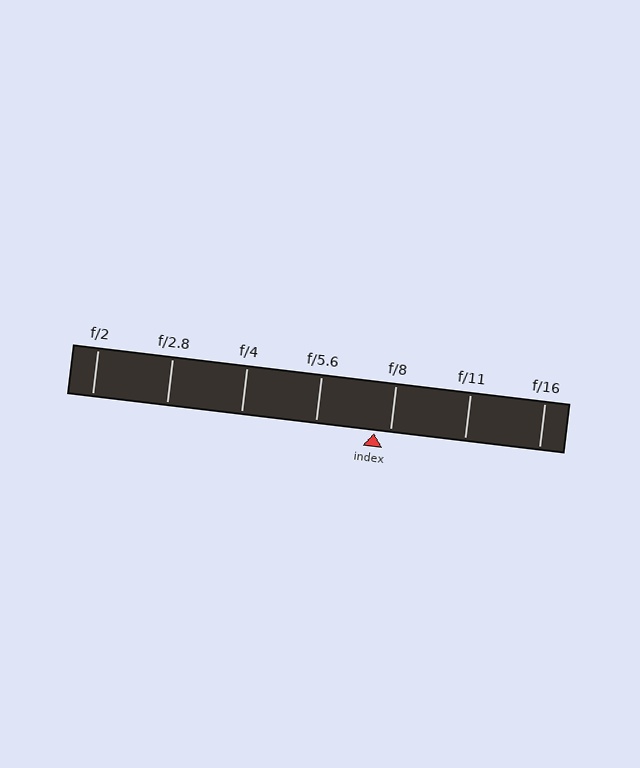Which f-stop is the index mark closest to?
The index mark is closest to f/8.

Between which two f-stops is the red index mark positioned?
The index mark is between f/5.6 and f/8.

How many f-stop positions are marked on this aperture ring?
There are 7 f-stop positions marked.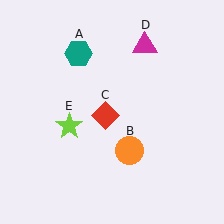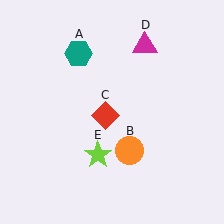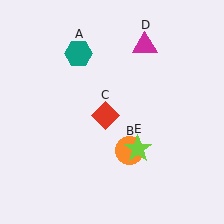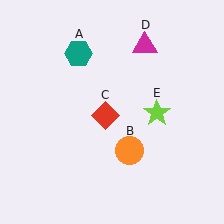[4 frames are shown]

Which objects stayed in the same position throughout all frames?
Teal hexagon (object A) and orange circle (object B) and red diamond (object C) and magenta triangle (object D) remained stationary.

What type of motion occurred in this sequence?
The lime star (object E) rotated counterclockwise around the center of the scene.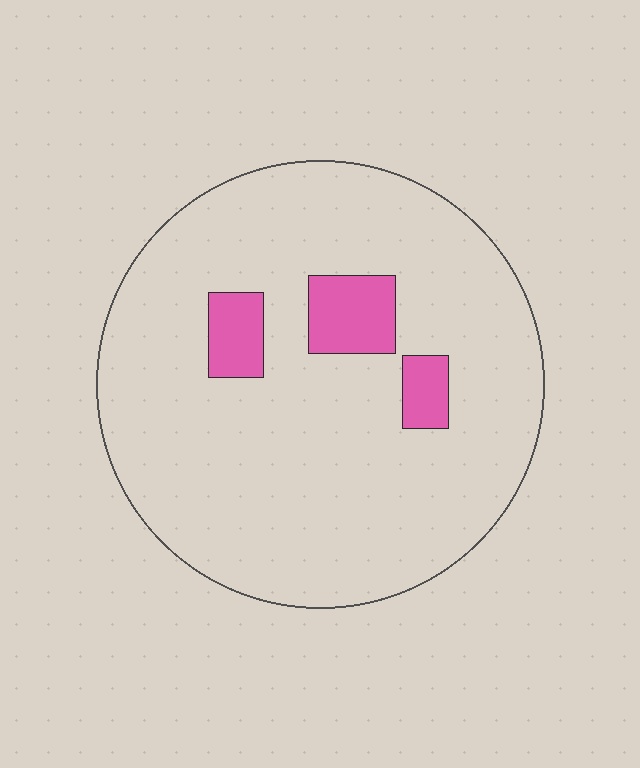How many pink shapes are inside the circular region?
3.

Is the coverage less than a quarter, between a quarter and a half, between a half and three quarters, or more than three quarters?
Less than a quarter.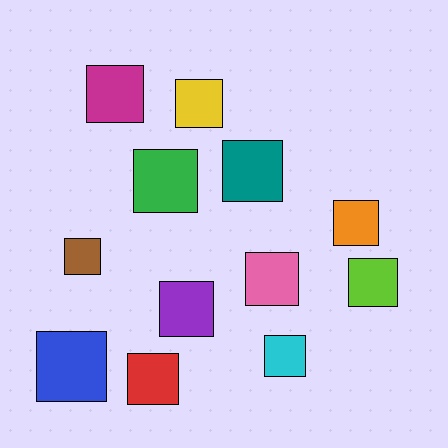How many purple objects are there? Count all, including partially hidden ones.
There is 1 purple object.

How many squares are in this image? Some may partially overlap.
There are 12 squares.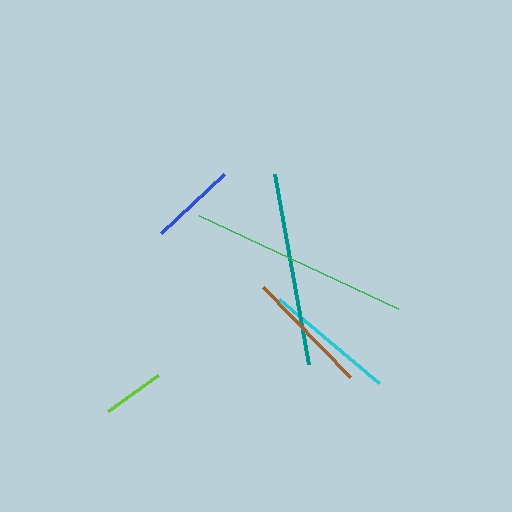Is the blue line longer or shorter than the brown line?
The brown line is longer than the blue line.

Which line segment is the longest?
The green line is the longest at approximately 219 pixels.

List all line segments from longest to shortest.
From longest to shortest: green, teal, cyan, brown, blue, lime.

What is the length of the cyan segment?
The cyan segment is approximately 130 pixels long.